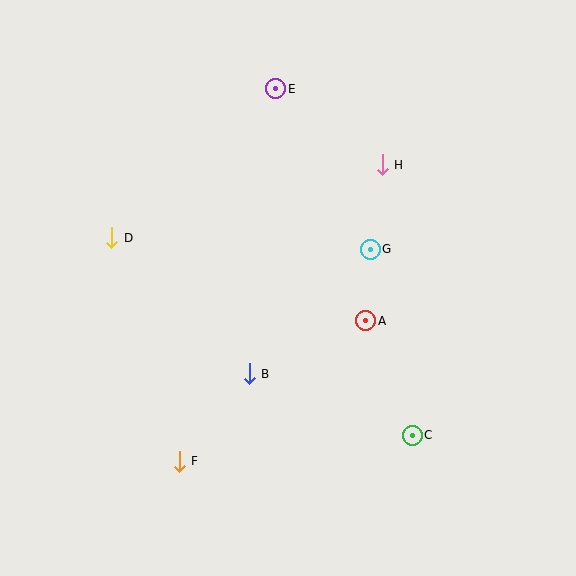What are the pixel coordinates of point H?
Point H is at (382, 165).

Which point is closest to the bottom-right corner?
Point C is closest to the bottom-right corner.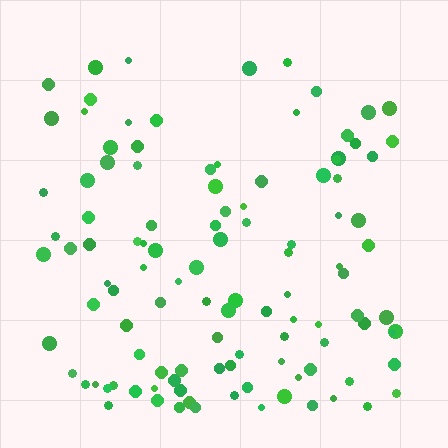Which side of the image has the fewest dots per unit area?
The top.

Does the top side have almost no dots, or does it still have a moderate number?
Still a moderate number, just noticeably fewer than the bottom.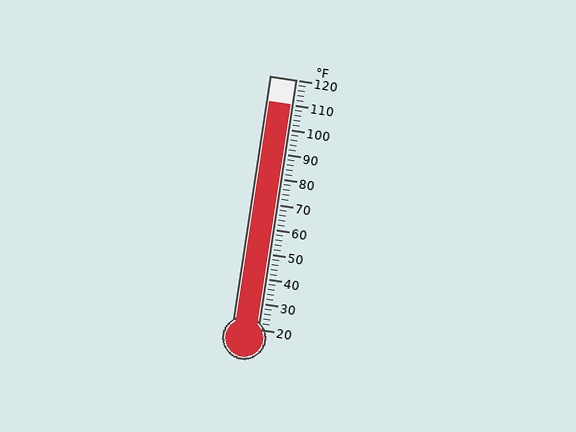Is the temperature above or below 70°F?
The temperature is above 70°F.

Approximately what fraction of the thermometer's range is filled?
The thermometer is filled to approximately 90% of its range.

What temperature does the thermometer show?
The thermometer shows approximately 110°F.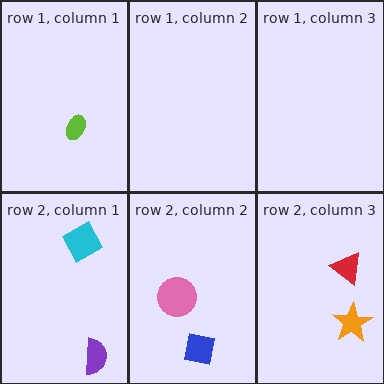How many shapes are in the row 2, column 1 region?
2.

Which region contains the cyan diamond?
The row 2, column 1 region.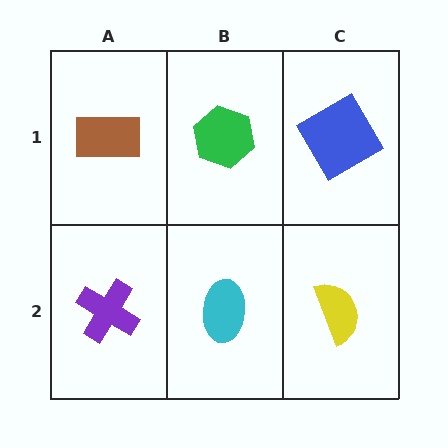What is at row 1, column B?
A green hexagon.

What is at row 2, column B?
A cyan ellipse.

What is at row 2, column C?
A yellow semicircle.